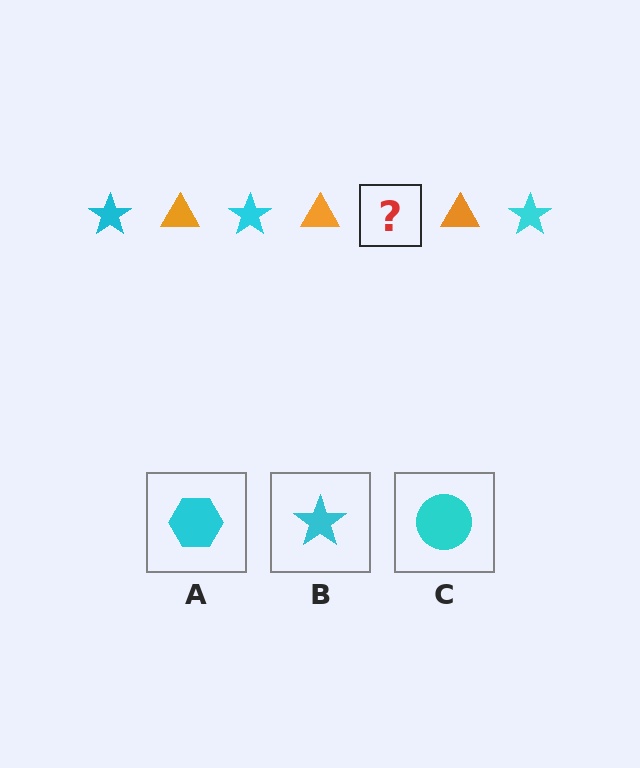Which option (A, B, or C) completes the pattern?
B.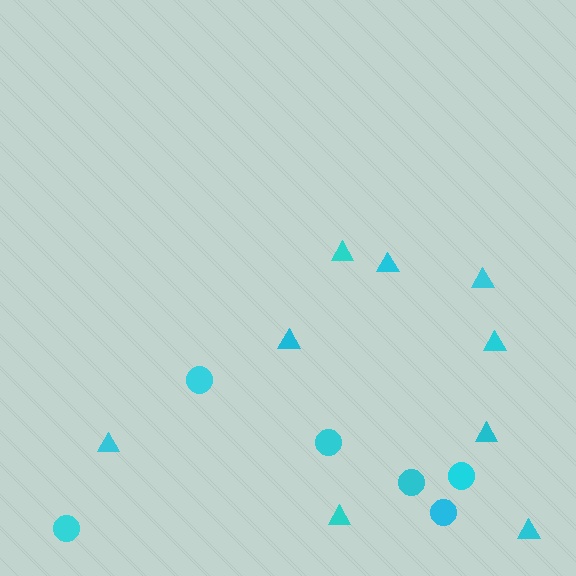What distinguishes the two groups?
There are 2 groups: one group of triangles (9) and one group of circles (6).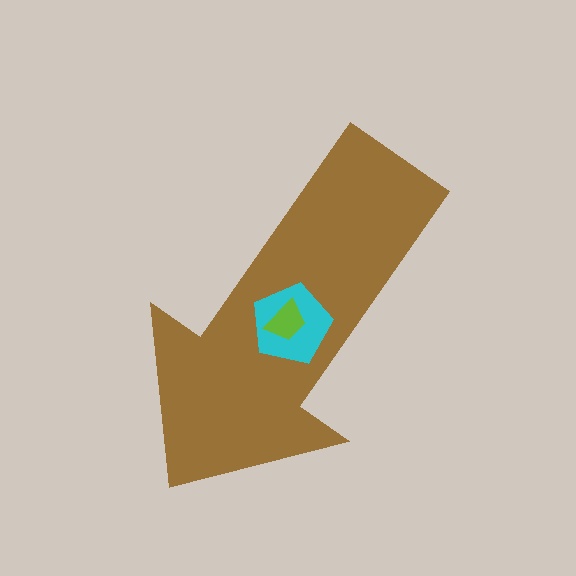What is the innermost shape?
The lime trapezoid.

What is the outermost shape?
The brown arrow.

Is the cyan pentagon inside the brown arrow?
Yes.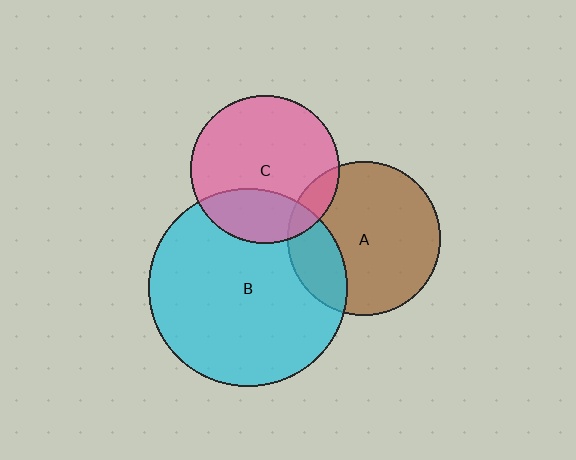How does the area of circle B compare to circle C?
Approximately 1.8 times.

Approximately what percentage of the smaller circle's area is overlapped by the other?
Approximately 10%.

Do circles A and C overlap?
Yes.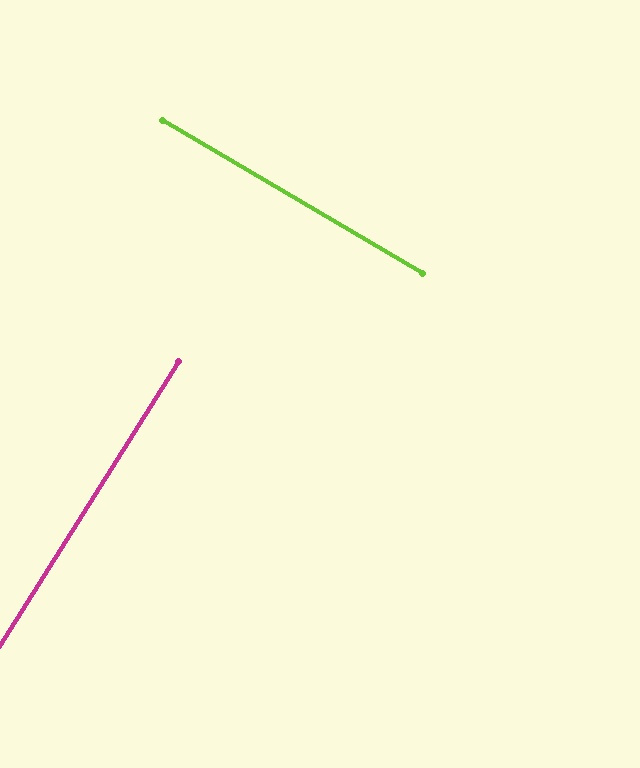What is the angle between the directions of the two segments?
Approximately 88 degrees.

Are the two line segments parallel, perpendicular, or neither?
Perpendicular — they meet at approximately 88°.